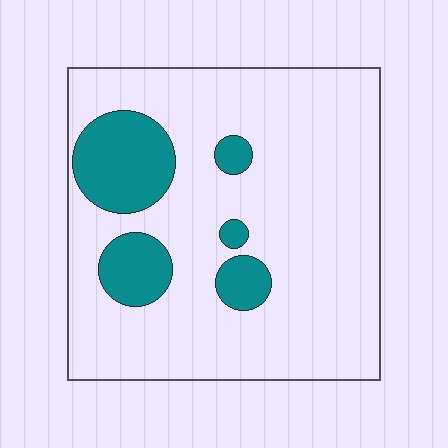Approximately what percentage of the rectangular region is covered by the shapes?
Approximately 20%.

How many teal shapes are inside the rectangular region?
5.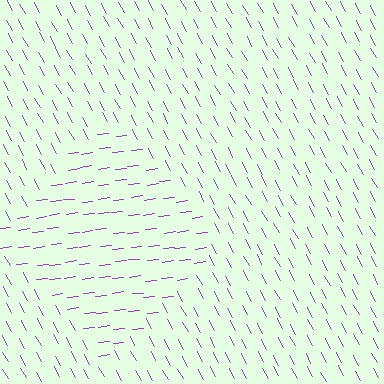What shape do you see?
I see a diamond.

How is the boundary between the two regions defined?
The boundary is defined purely by a change in line orientation (approximately 68 degrees difference). All lines are the same color and thickness.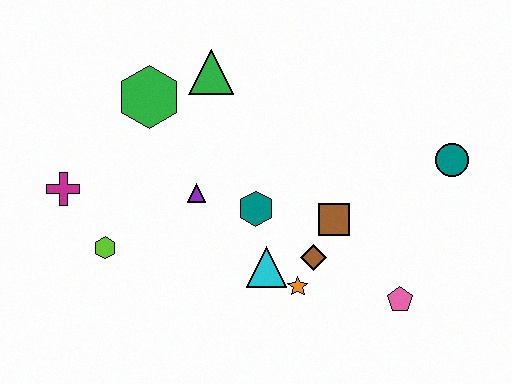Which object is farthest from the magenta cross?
The teal circle is farthest from the magenta cross.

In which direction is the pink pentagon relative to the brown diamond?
The pink pentagon is to the right of the brown diamond.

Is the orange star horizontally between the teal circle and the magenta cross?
Yes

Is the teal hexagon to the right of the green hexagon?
Yes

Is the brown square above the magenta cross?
No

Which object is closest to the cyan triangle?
The orange star is closest to the cyan triangle.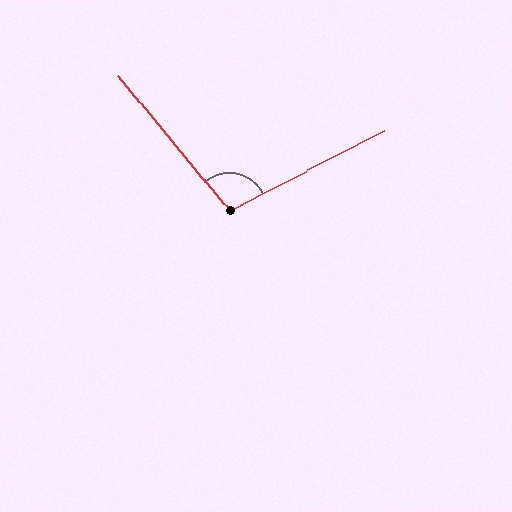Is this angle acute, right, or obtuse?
It is obtuse.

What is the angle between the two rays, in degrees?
Approximately 102 degrees.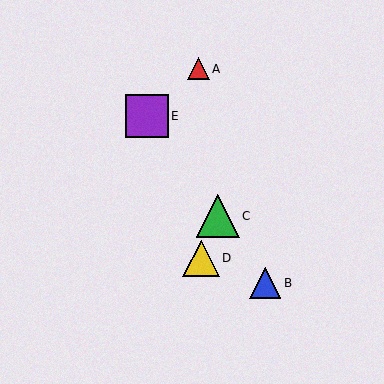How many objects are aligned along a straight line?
3 objects (B, C, E) are aligned along a straight line.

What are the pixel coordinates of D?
Object D is at (201, 258).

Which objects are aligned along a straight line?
Objects B, C, E are aligned along a straight line.